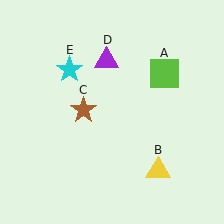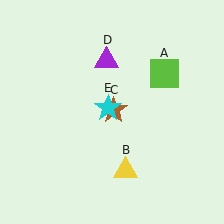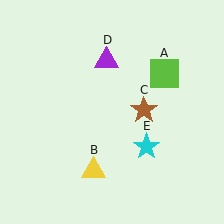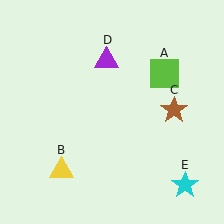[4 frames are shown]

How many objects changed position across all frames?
3 objects changed position: yellow triangle (object B), brown star (object C), cyan star (object E).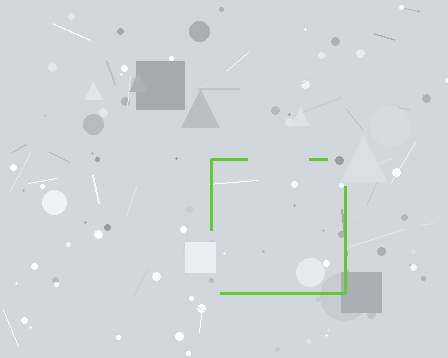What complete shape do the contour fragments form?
The contour fragments form a square.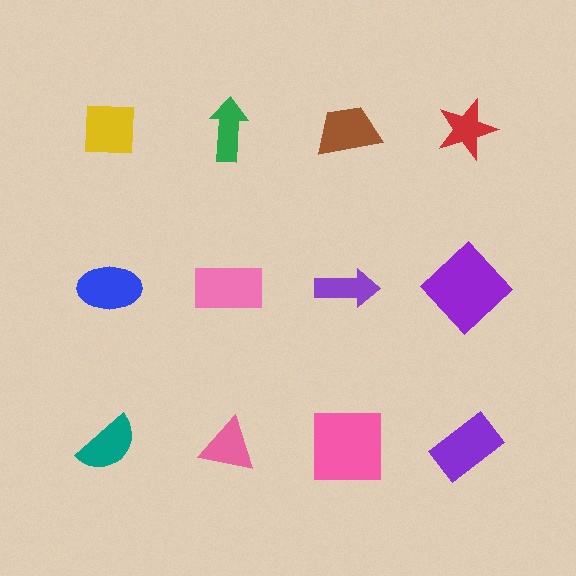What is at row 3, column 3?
A pink square.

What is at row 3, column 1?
A teal semicircle.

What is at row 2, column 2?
A pink rectangle.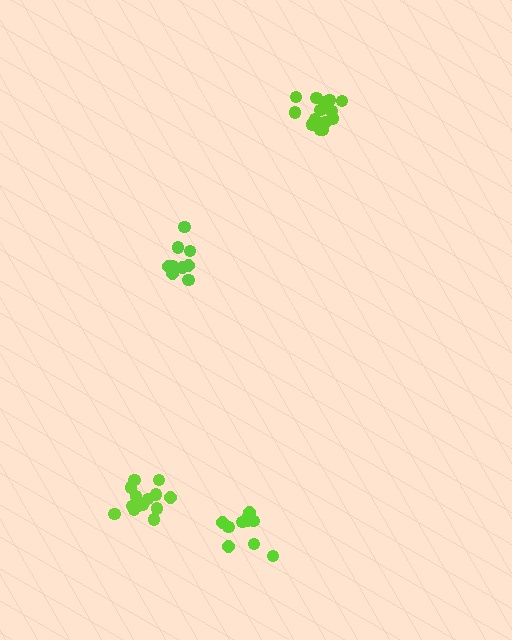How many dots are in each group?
Group 1: 10 dots, Group 2: 14 dots, Group 3: 9 dots, Group 4: 15 dots (48 total).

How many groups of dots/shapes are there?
There are 4 groups.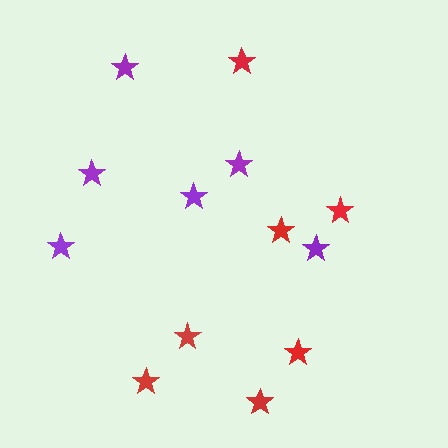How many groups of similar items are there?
There are 2 groups: one group of purple stars (6) and one group of red stars (7).